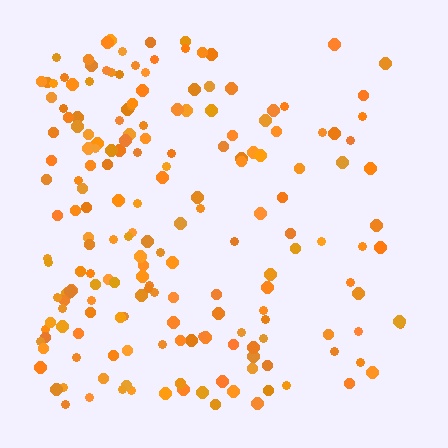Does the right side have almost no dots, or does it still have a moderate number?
Still a moderate number, just noticeably fewer than the left.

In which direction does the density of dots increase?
From right to left, with the left side densest.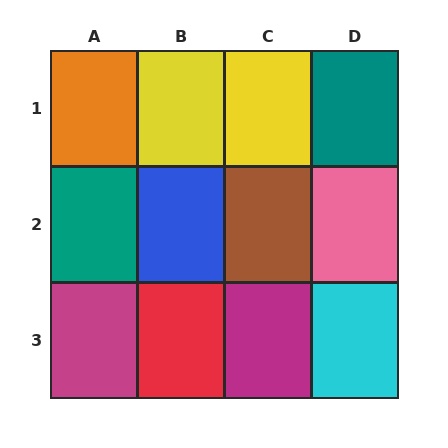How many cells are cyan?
1 cell is cyan.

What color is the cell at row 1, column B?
Yellow.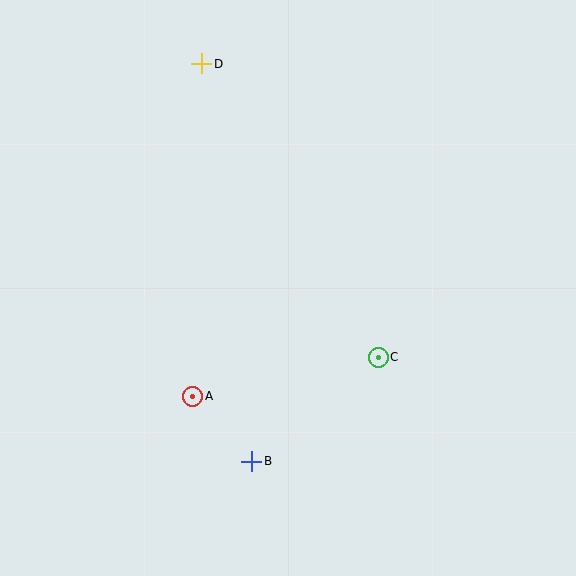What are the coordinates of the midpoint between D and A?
The midpoint between D and A is at (197, 230).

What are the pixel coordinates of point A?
Point A is at (193, 396).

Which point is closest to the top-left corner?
Point D is closest to the top-left corner.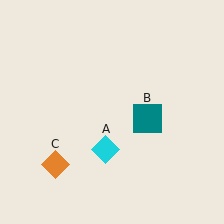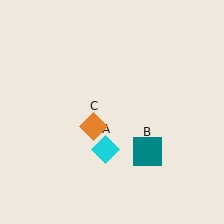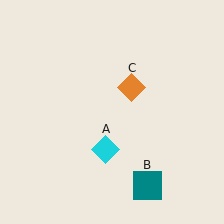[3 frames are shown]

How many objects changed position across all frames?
2 objects changed position: teal square (object B), orange diamond (object C).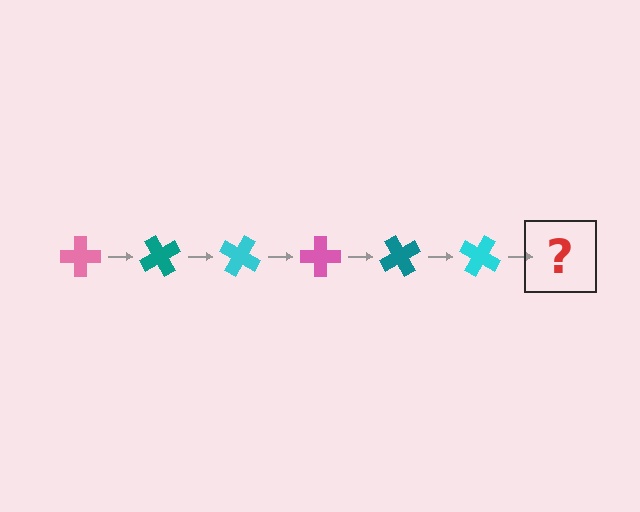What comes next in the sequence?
The next element should be a pink cross, rotated 360 degrees from the start.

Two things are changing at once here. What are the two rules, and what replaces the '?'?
The two rules are that it rotates 60 degrees each step and the color cycles through pink, teal, and cyan. The '?' should be a pink cross, rotated 360 degrees from the start.